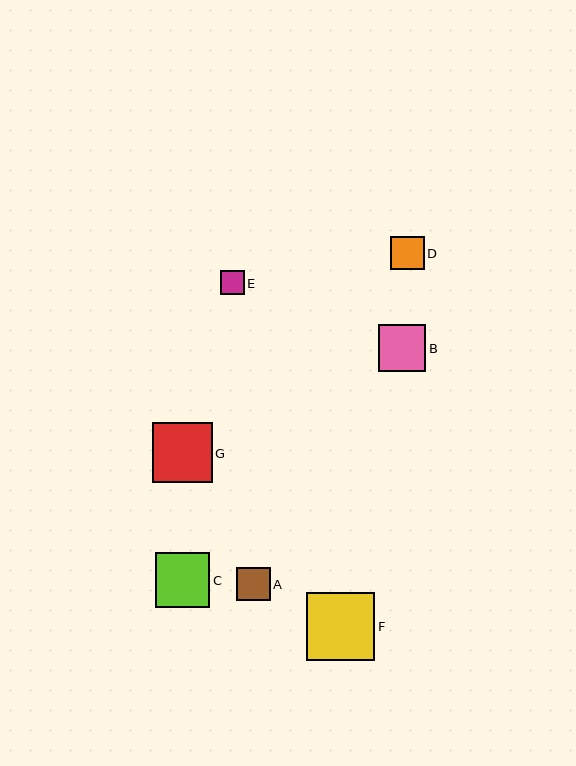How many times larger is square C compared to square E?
Square C is approximately 2.3 times the size of square E.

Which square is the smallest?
Square E is the smallest with a size of approximately 24 pixels.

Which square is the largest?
Square F is the largest with a size of approximately 68 pixels.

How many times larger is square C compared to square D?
Square C is approximately 1.6 times the size of square D.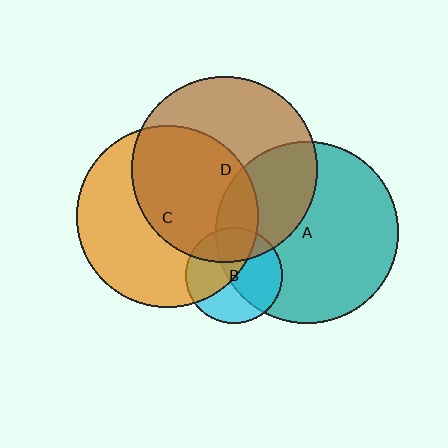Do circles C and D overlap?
Yes.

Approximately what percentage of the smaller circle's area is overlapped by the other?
Approximately 50%.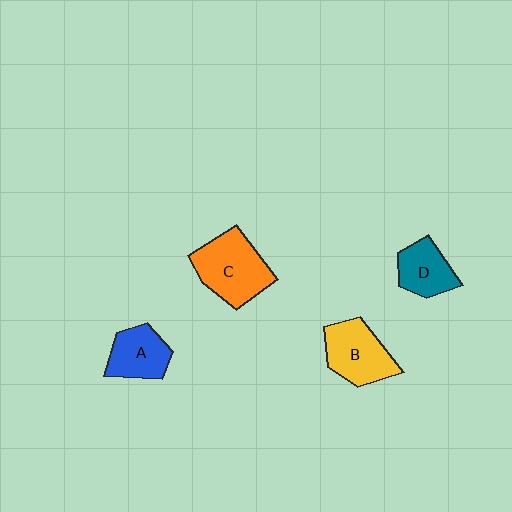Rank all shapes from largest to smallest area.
From largest to smallest: C (orange), B (yellow), A (blue), D (teal).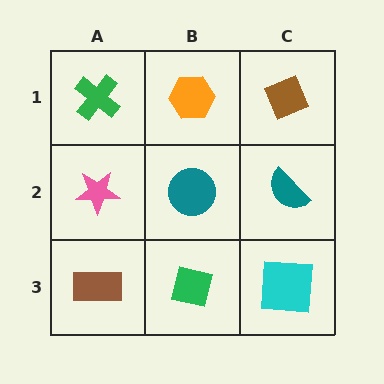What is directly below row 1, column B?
A teal circle.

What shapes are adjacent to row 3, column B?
A teal circle (row 2, column B), a brown rectangle (row 3, column A), a cyan square (row 3, column C).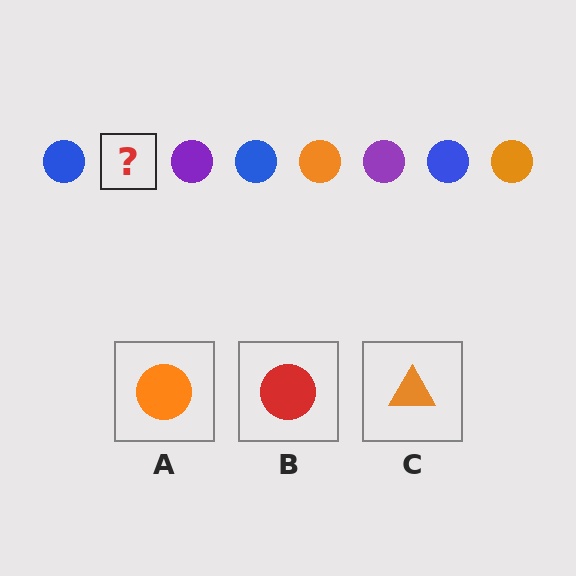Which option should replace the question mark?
Option A.